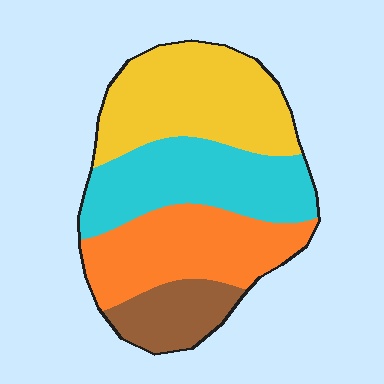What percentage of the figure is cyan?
Cyan takes up between a quarter and a half of the figure.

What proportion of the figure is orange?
Orange covers 27% of the figure.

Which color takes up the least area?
Brown, at roughly 15%.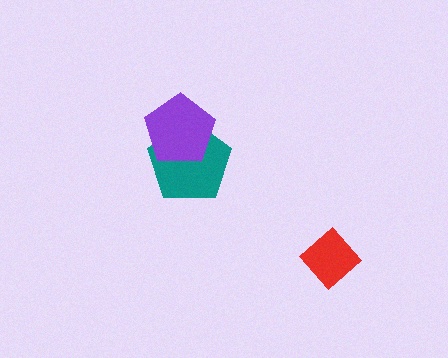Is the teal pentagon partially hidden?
Yes, it is partially covered by another shape.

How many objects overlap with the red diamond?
0 objects overlap with the red diamond.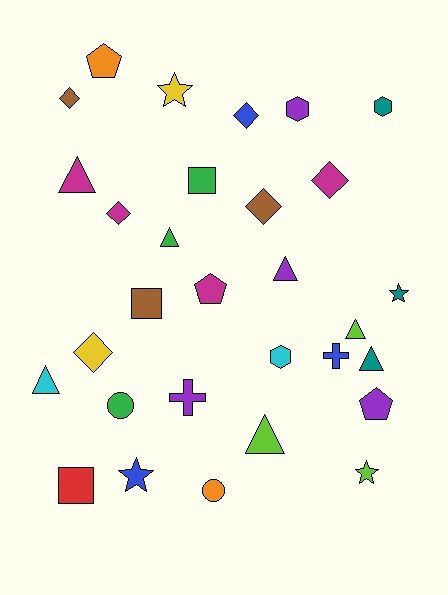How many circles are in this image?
There are 2 circles.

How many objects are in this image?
There are 30 objects.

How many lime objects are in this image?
There are 3 lime objects.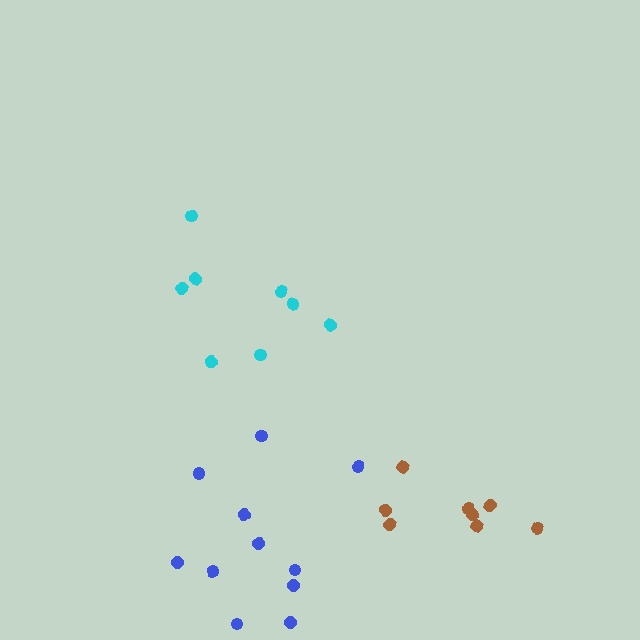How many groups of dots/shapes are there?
There are 3 groups.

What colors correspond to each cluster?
The clusters are colored: blue, cyan, brown.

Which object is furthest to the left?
The blue cluster is leftmost.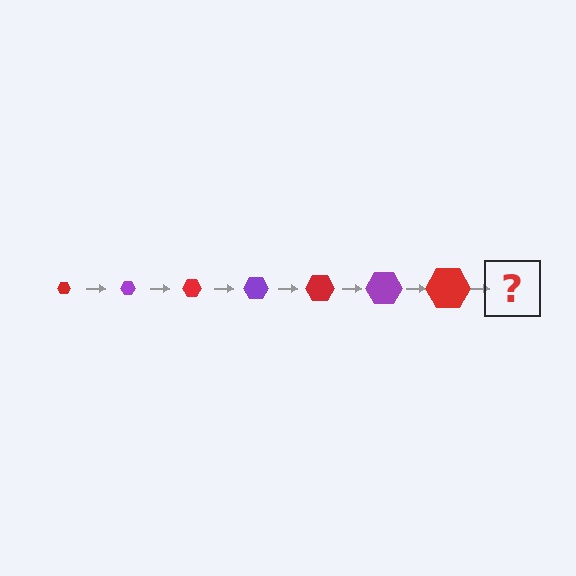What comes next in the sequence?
The next element should be a purple hexagon, larger than the previous one.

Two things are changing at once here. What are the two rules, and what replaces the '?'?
The two rules are that the hexagon grows larger each step and the color cycles through red and purple. The '?' should be a purple hexagon, larger than the previous one.